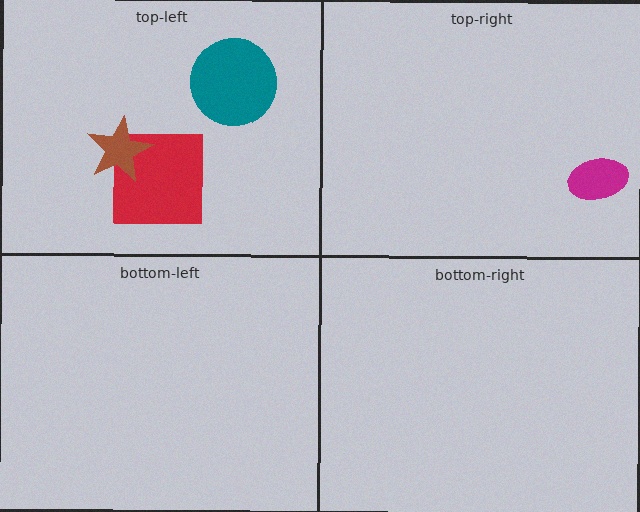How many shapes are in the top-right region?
1.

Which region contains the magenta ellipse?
The top-right region.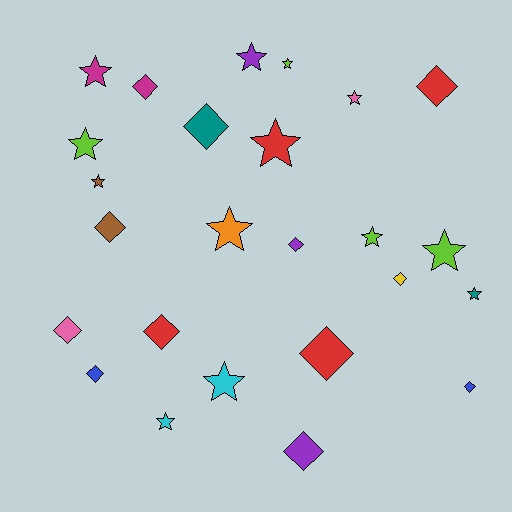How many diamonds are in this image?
There are 12 diamonds.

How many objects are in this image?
There are 25 objects.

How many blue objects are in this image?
There are 2 blue objects.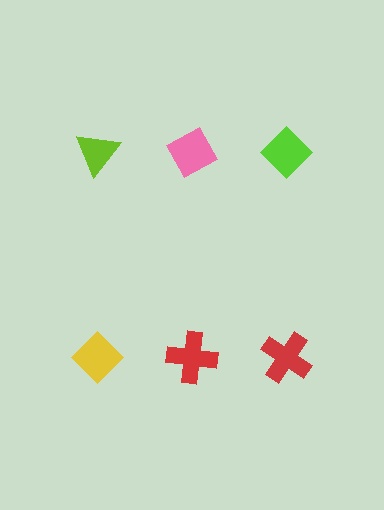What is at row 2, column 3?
A red cross.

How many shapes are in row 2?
3 shapes.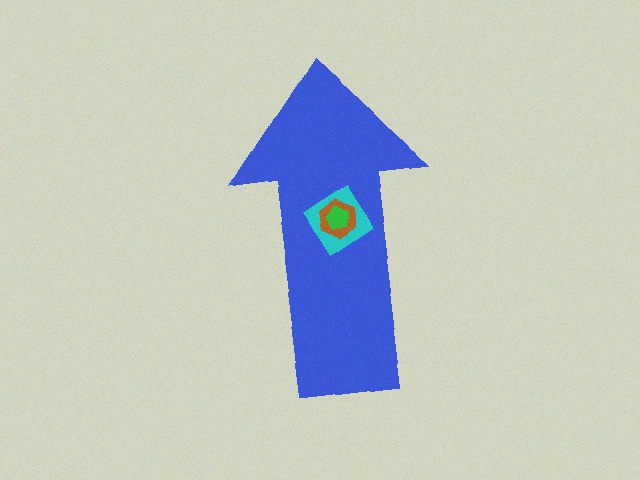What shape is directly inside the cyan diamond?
The brown hexagon.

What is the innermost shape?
The green pentagon.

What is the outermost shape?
The blue arrow.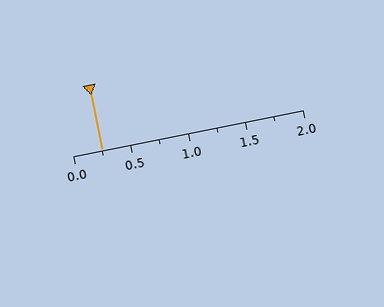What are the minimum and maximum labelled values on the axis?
The axis runs from 0.0 to 2.0.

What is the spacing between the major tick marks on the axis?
The major ticks are spaced 0.5 apart.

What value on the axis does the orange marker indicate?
The marker indicates approximately 0.25.